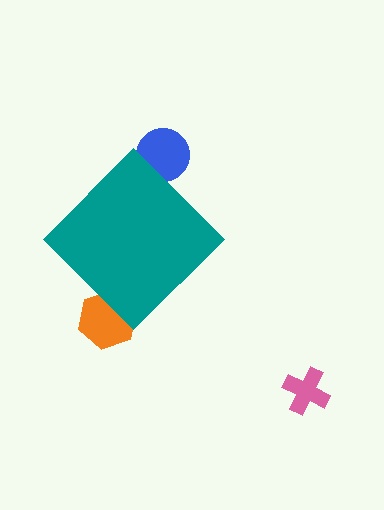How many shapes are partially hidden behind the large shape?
2 shapes are partially hidden.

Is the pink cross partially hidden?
No, the pink cross is fully visible.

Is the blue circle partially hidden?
Yes, the blue circle is partially hidden behind the teal diamond.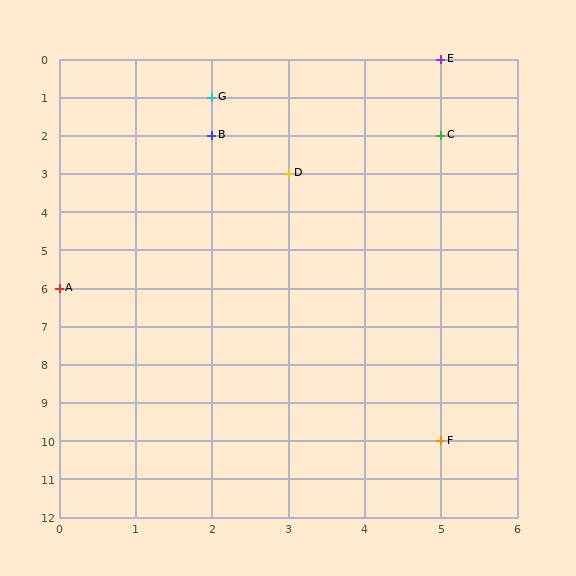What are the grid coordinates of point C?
Point C is at grid coordinates (5, 2).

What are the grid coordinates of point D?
Point D is at grid coordinates (3, 3).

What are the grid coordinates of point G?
Point G is at grid coordinates (2, 1).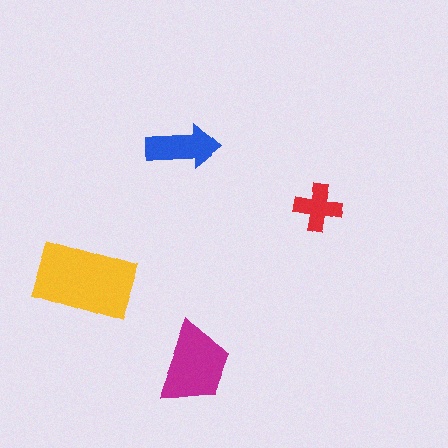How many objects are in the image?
There are 4 objects in the image.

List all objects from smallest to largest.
The red cross, the blue arrow, the magenta trapezoid, the yellow rectangle.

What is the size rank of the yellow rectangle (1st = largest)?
1st.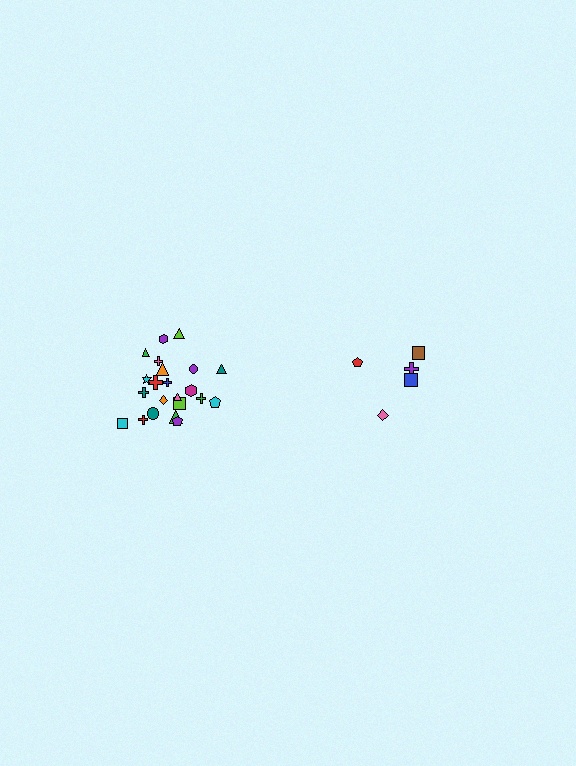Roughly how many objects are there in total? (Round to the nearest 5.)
Roughly 25 objects in total.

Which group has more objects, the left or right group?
The left group.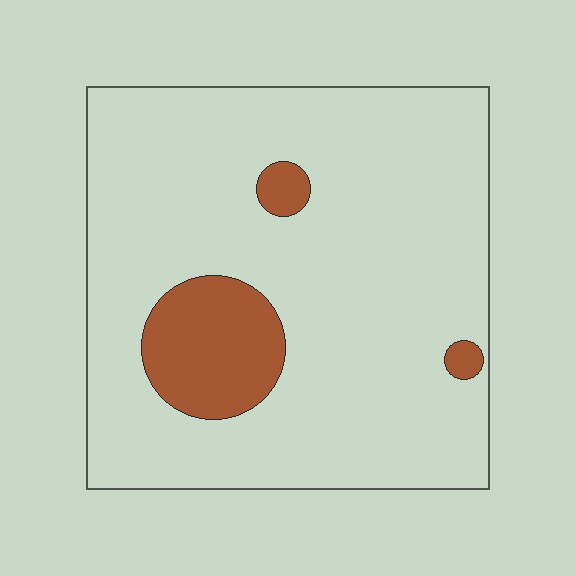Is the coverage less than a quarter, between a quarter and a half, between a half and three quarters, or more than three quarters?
Less than a quarter.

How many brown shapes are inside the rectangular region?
3.